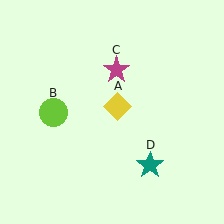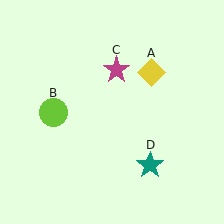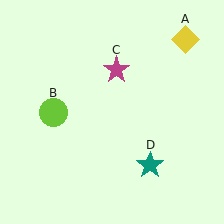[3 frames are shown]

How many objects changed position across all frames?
1 object changed position: yellow diamond (object A).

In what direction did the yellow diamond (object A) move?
The yellow diamond (object A) moved up and to the right.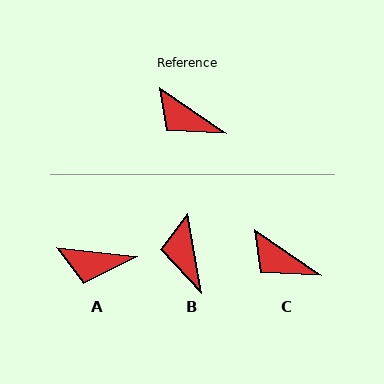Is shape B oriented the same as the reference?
No, it is off by about 45 degrees.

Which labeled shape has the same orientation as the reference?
C.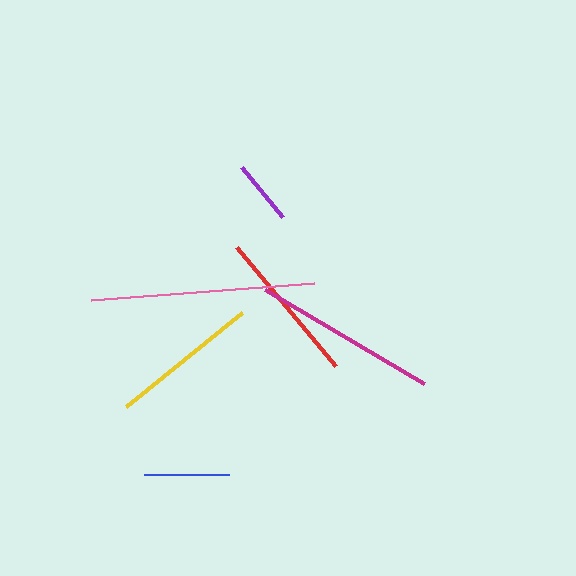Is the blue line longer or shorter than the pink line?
The pink line is longer than the blue line.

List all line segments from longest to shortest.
From longest to shortest: pink, magenta, red, yellow, blue, purple.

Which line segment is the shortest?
The purple line is the shortest at approximately 65 pixels.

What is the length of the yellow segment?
The yellow segment is approximately 149 pixels long.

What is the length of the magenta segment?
The magenta segment is approximately 185 pixels long.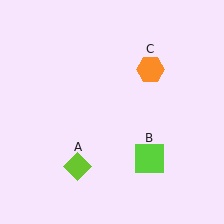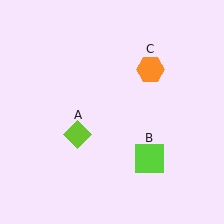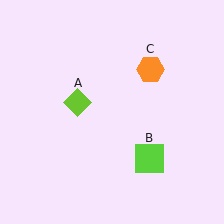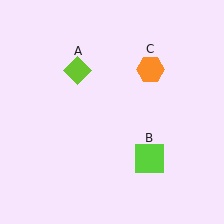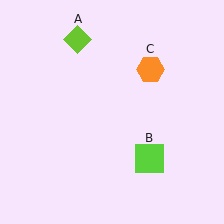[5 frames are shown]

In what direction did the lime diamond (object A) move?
The lime diamond (object A) moved up.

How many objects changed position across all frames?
1 object changed position: lime diamond (object A).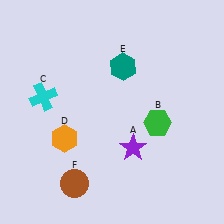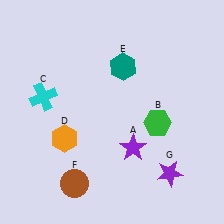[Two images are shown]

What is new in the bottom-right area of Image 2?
A purple star (G) was added in the bottom-right area of Image 2.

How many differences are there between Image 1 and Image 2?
There is 1 difference between the two images.